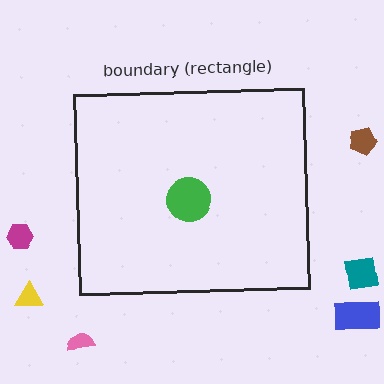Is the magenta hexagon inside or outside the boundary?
Outside.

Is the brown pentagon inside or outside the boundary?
Outside.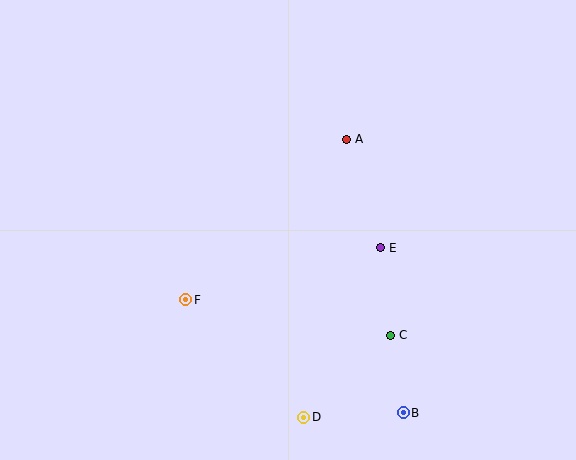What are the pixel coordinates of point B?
Point B is at (403, 413).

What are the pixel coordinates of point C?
Point C is at (391, 335).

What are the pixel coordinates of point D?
Point D is at (304, 417).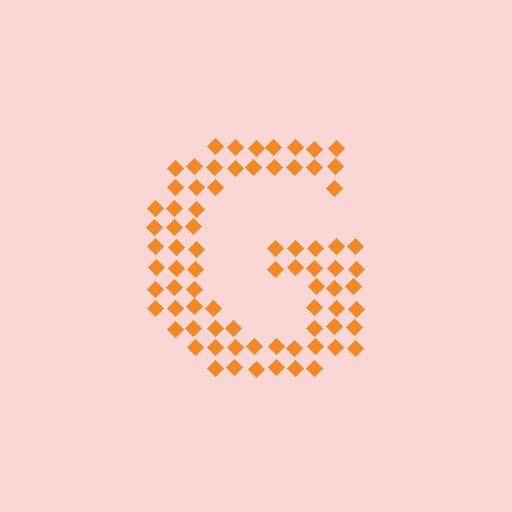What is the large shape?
The large shape is the letter G.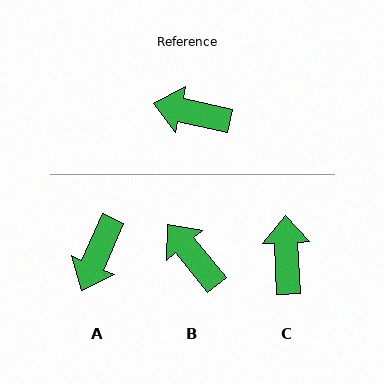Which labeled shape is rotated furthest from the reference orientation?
A, about 79 degrees away.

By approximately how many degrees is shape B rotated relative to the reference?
Approximately 38 degrees clockwise.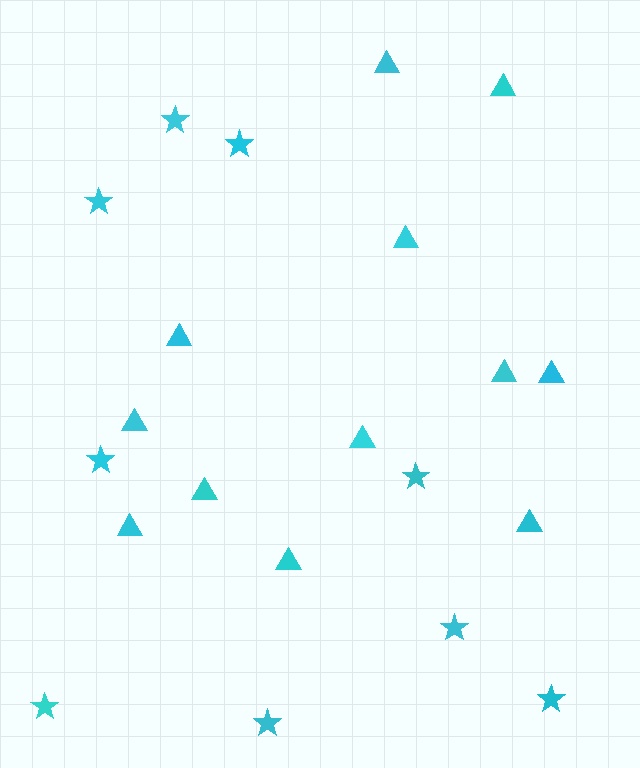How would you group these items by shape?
There are 2 groups: one group of triangles (12) and one group of stars (9).